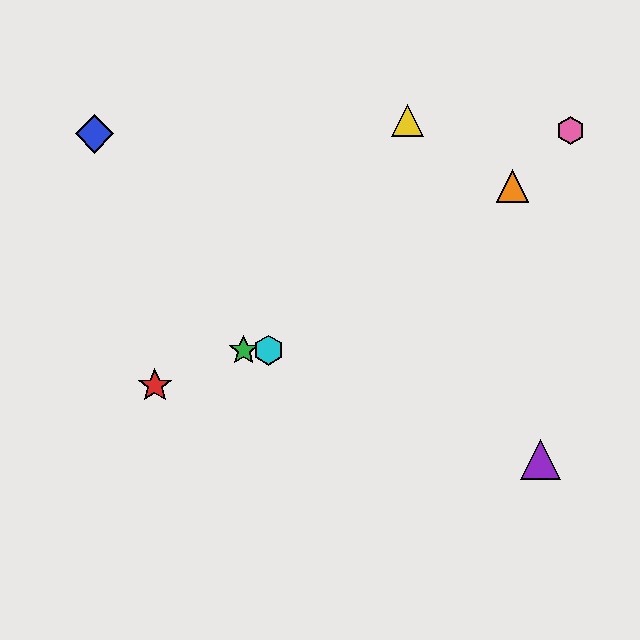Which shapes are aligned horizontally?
The green star, the cyan hexagon are aligned horizontally.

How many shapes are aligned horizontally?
2 shapes (the green star, the cyan hexagon) are aligned horizontally.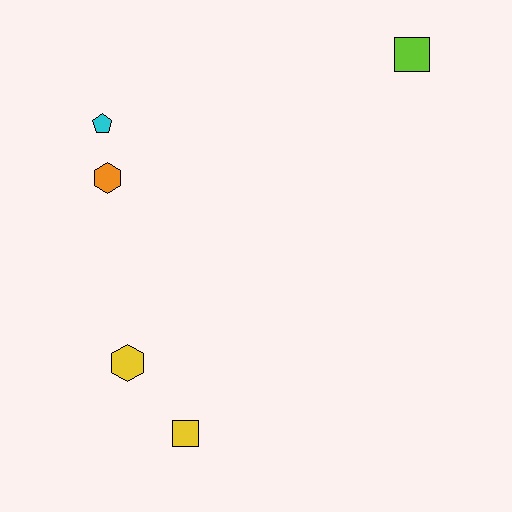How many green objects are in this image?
There are no green objects.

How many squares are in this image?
There are 2 squares.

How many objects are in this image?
There are 5 objects.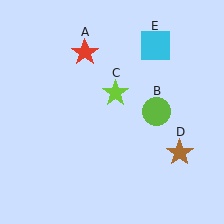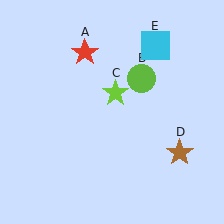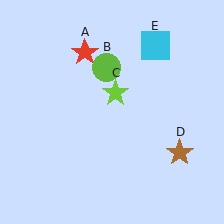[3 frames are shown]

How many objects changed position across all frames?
1 object changed position: lime circle (object B).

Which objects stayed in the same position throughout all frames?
Red star (object A) and lime star (object C) and brown star (object D) and cyan square (object E) remained stationary.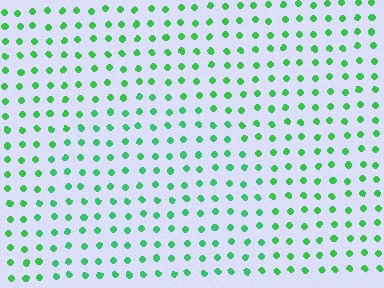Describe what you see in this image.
The image is filled with small green elements in a uniform arrangement. A circle-shaped region is visible where the elements are tinted to a slightly different hue, forming a subtle color boundary.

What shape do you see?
I see a circle.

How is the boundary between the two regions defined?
The boundary is defined purely by a slight shift in hue (about 16 degrees). Spacing, size, and orientation are identical on both sides.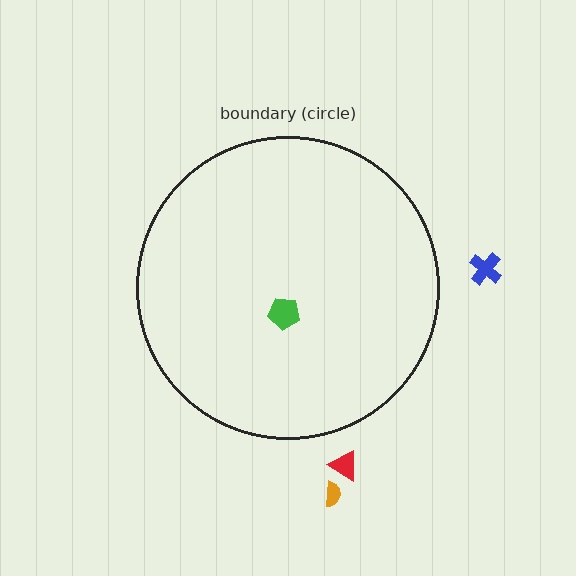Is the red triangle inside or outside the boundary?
Outside.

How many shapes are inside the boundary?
1 inside, 3 outside.